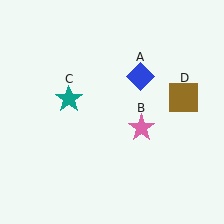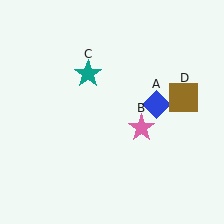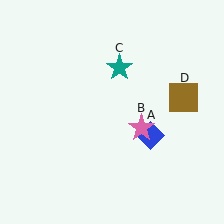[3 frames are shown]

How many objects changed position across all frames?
2 objects changed position: blue diamond (object A), teal star (object C).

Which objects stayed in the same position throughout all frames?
Pink star (object B) and brown square (object D) remained stationary.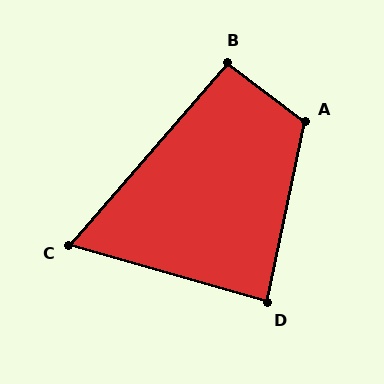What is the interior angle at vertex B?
Approximately 94 degrees (approximately right).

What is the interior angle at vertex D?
Approximately 86 degrees (approximately right).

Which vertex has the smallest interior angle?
C, at approximately 65 degrees.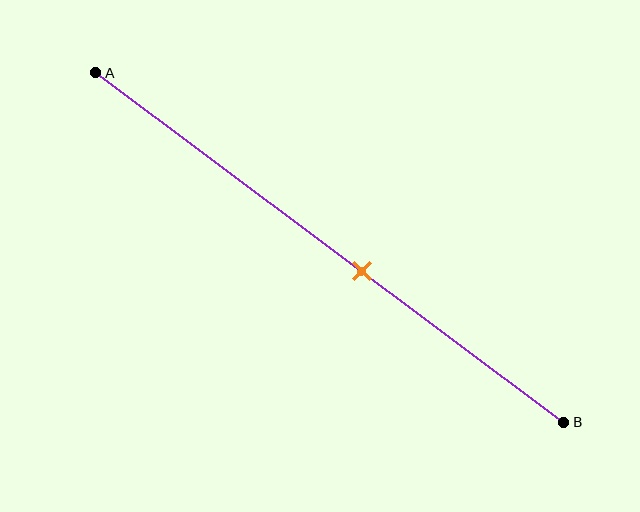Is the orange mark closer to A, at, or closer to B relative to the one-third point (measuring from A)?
The orange mark is closer to point B than the one-third point of segment AB.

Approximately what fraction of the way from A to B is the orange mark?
The orange mark is approximately 55% of the way from A to B.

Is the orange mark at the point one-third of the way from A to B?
No, the mark is at about 55% from A, not at the 33% one-third point.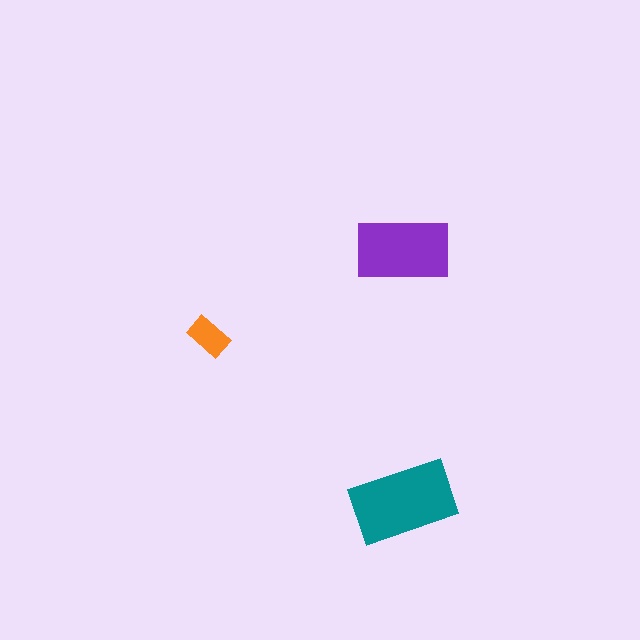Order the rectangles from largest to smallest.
the teal one, the purple one, the orange one.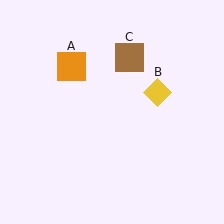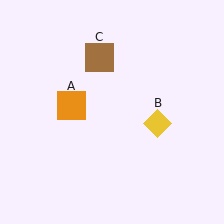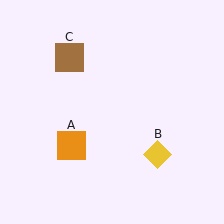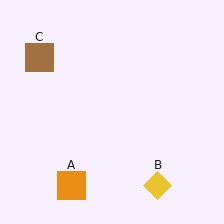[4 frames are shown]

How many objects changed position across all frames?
3 objects changed position: orange square (object A), yellow diamond (object B), brown square (object C).